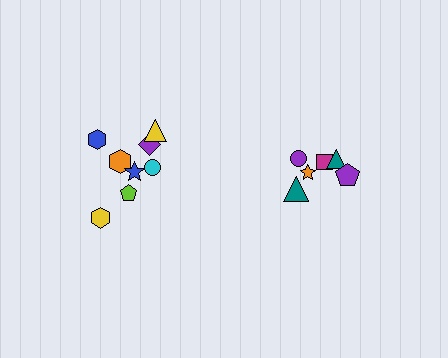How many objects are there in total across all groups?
There are 14 objects.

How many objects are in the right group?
There are 6 objects.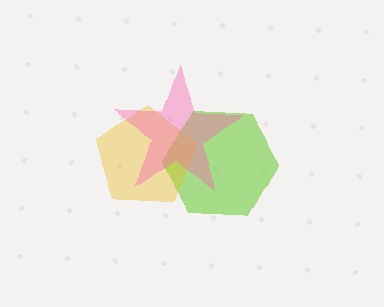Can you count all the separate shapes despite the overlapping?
Yes, there are 3 separate shapes.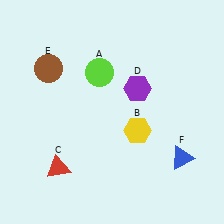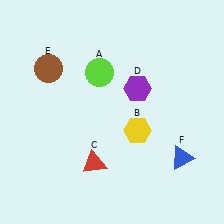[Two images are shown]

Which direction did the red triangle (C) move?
The red triangle (C) moved right.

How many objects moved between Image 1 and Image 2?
1 object moved between the two images.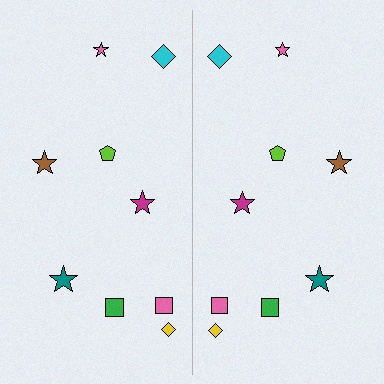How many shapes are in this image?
There are 18 shapes in this image.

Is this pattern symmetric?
Yes, this pattern has bilateral (reflection) symmetry.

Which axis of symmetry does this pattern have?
The pattern has a vertical axis of symmetry running through the center of the image.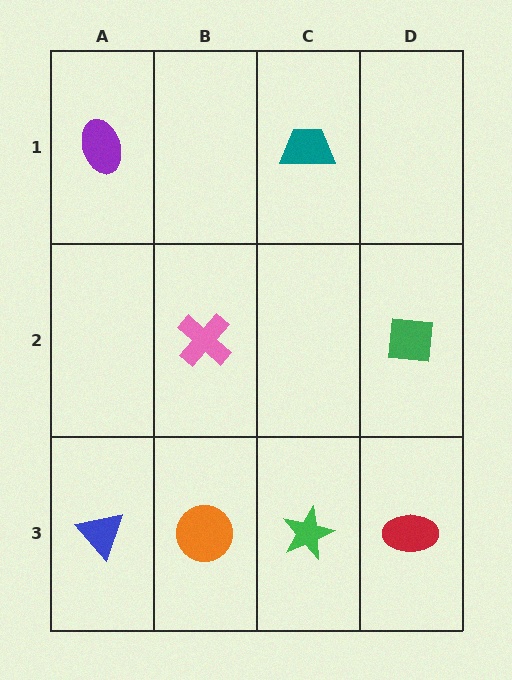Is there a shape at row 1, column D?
No, that cell is empty.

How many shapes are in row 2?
2 shapes.